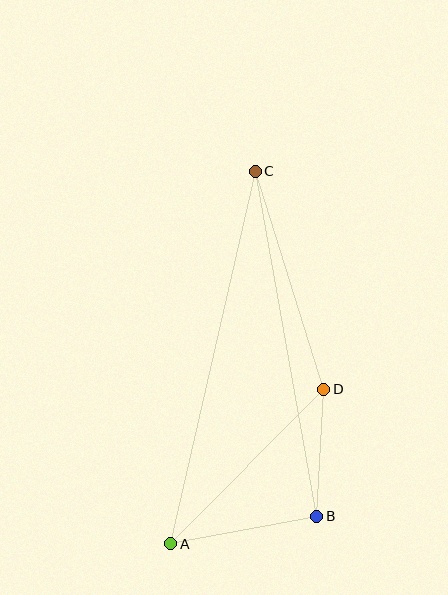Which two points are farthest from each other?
Points A and C are farthest from each other.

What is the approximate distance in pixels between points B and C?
The distance between B and C is approximately 350 pixels.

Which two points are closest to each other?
Points B and D are closest to each other.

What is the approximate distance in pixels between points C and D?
The distance between C and D is approximately 229 pixels.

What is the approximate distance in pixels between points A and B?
The distance between A and B is approximately 148 pixels.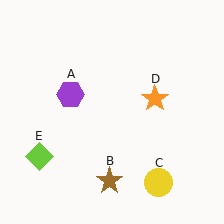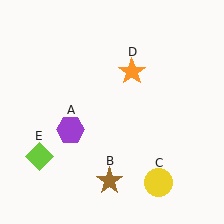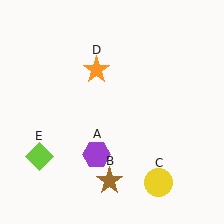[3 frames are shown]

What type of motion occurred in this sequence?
The purple hexagon (object A), orange star (object D) rotated counterclockwise around the center of the scene.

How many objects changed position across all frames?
2 objects changed position: purple hexagon (object A), orange star (object D).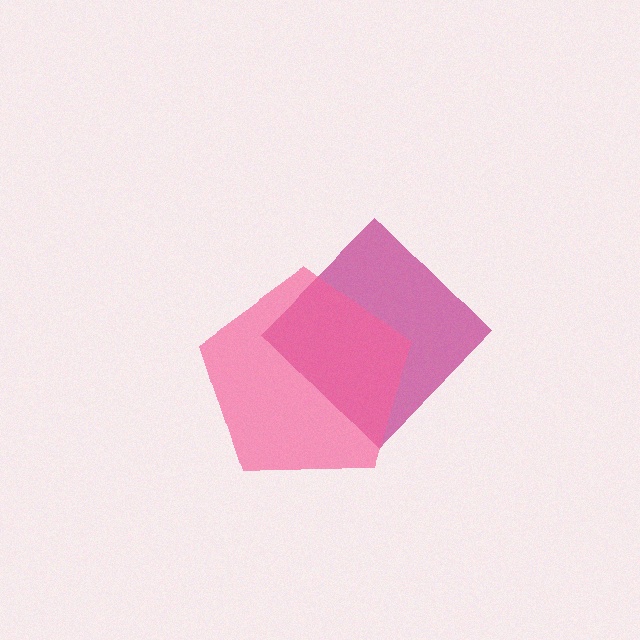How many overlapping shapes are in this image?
There are 2 overlapping shapes in the image.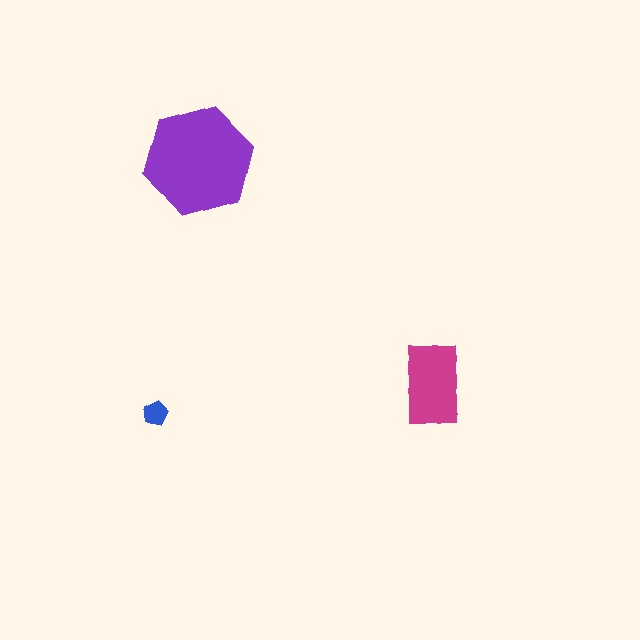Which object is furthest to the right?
The magenta rectangle is rightmost.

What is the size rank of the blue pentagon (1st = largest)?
3rd.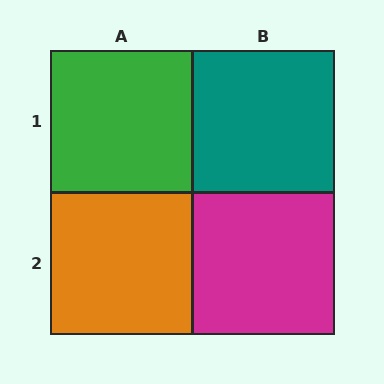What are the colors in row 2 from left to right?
Orange, magenta.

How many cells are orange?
1 cell is orange.